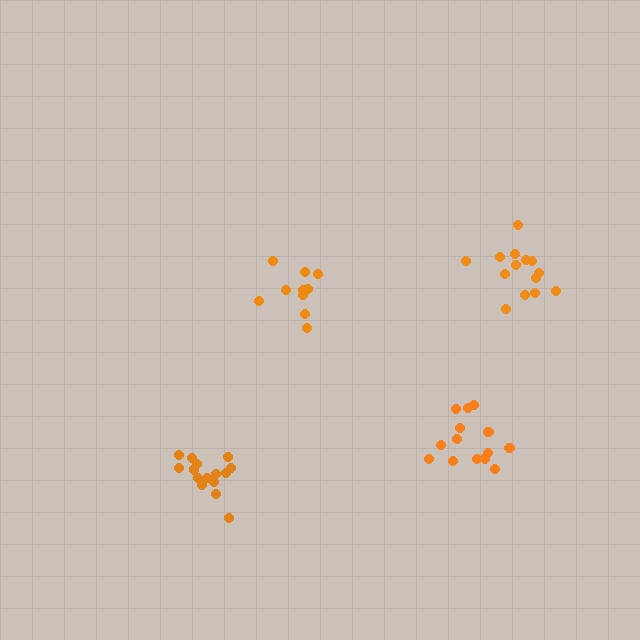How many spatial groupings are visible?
There are 4 spatial groupings.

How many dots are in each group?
Group 1: 15 dots, Group 2: 14 dots, Group 3: 14 dots, Group 4: 10 dots (53 total).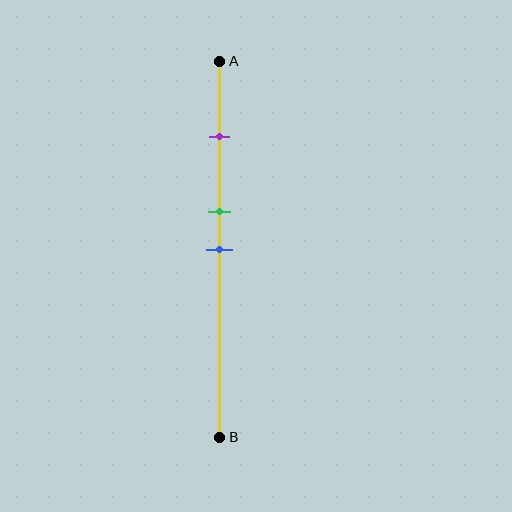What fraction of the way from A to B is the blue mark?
The blue mark is approximately 50% (0.5) of the way from A to B.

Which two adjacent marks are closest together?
The green and blue marks are the closest adjacent pair.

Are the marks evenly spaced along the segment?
No, the marks are not evenly spaced.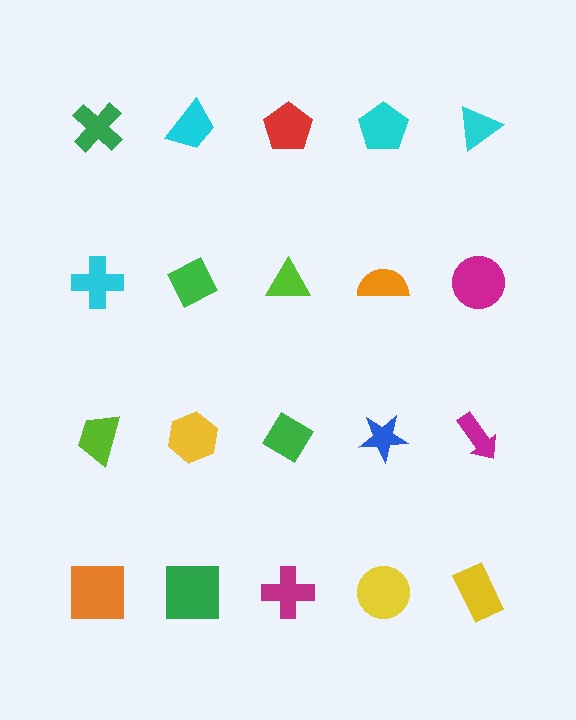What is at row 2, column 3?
A lime triangle.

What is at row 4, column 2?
A green square.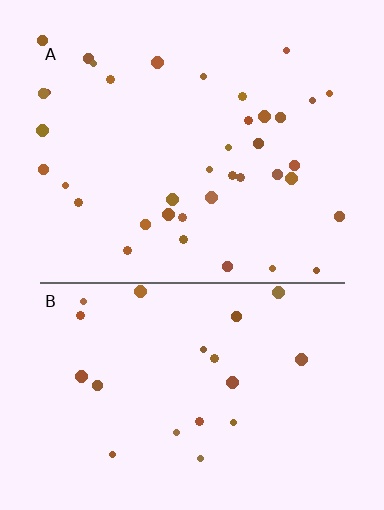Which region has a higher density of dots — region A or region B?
A (the top).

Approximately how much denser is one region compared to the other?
Approximately 1.8× — region A over region B.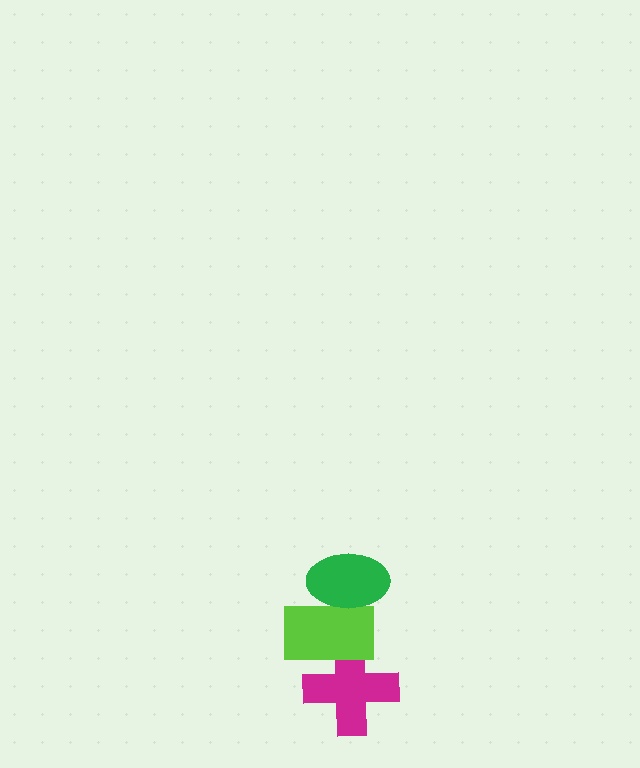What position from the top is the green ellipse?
The green ellipse is 1st from the top.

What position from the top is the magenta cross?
The magenta cross is 3rd from the top.